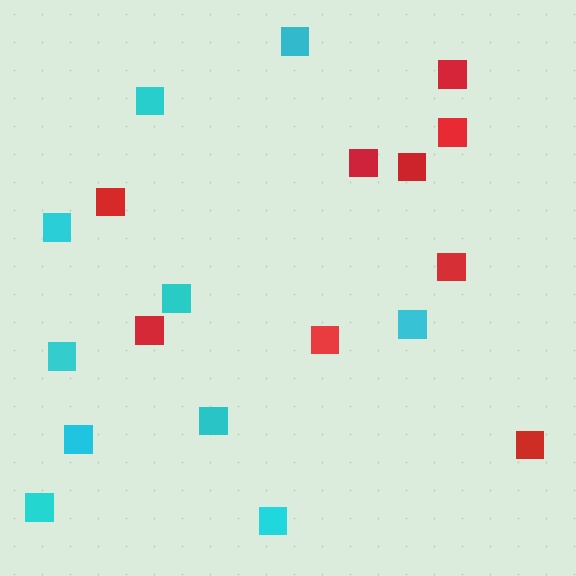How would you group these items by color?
There are 2 groups: one group of red squares (9) and one group of cyan squares (10).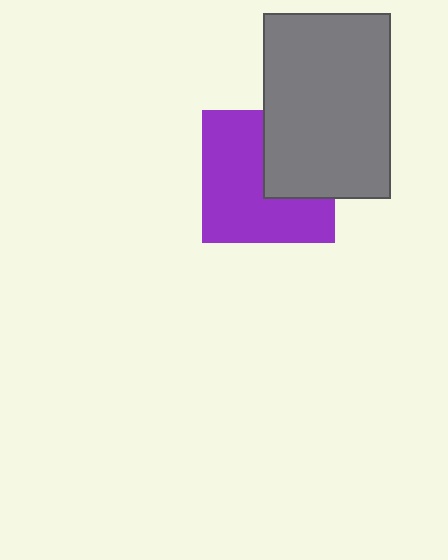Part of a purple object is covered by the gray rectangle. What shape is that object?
It is a square.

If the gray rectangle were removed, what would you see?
You would see the complete purple square.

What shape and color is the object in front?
The object in front is a gray rectangle.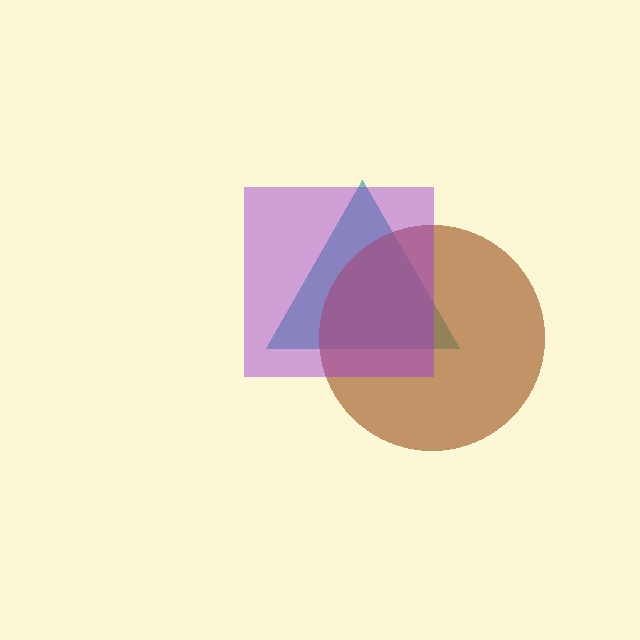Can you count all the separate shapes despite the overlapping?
Yes, there are 3 separate shapes.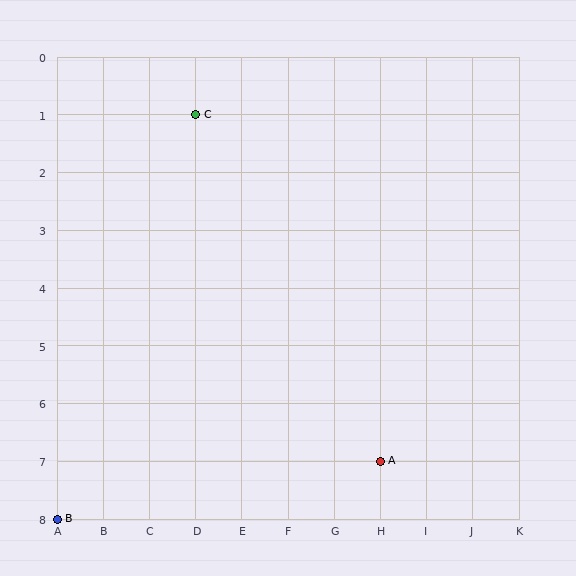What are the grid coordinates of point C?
Point C is at grid coordinates (D, 1).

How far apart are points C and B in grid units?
Points C and B are 3 columns and 7 rows apart (about 7.6 grid units diagonally).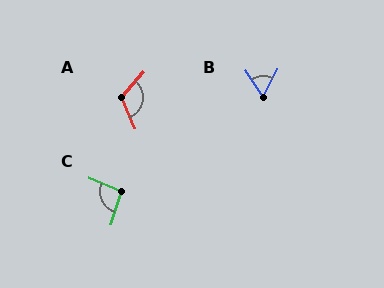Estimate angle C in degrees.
Approximately 94 degrees.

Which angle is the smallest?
B, at approximately 61 degrees.